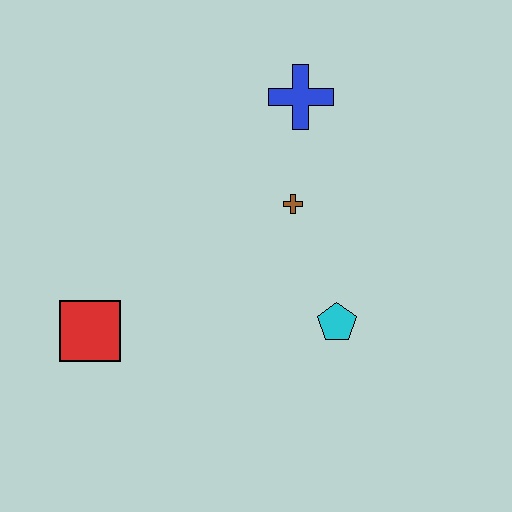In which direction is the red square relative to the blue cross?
The red square is below the blue cross.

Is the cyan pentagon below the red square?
No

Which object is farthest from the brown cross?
The red square is farthest from the brown cross.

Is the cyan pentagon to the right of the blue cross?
Yes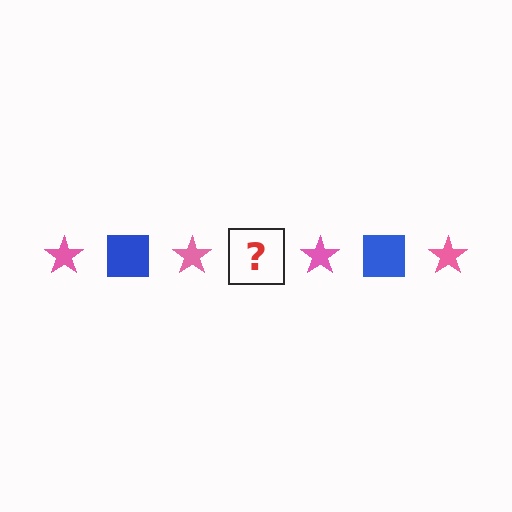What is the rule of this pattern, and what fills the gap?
The rule is that the pattern alternates between pink star and blue square. The gap should be filled with a blue square.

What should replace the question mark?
The question mark should be replaced with a blue square.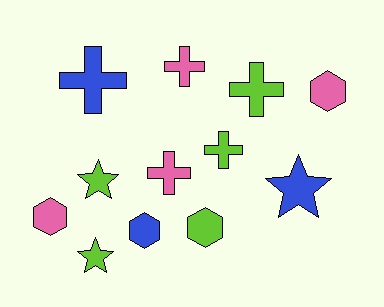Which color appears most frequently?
Lime, with 5 objects.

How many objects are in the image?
There are 12 objects.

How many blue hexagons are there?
There is 1 blue hexagon.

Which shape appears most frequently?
Cross, with 5 objects.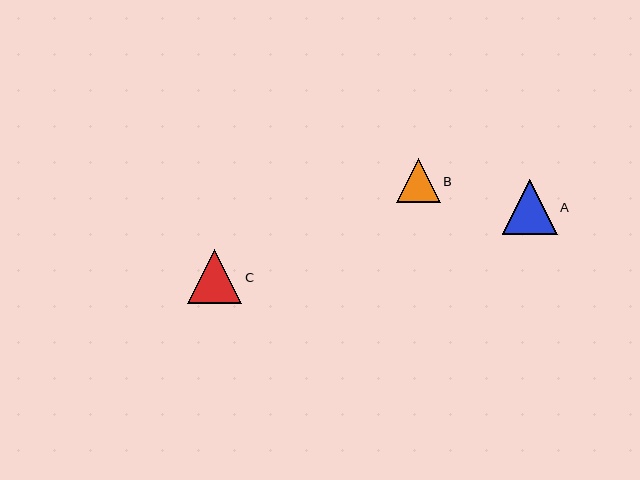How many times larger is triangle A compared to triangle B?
Triangle A is approximately 1.2 times the size of triangle B.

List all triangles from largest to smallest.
From largest to smallest: A, C, B.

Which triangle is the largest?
Triangle A is the largest with a size of approximately 55 pixels.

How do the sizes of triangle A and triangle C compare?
Triangle A and triangle C are approximately the same size.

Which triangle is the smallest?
Triangle B is the smallest with a size of approximately 44 pixels.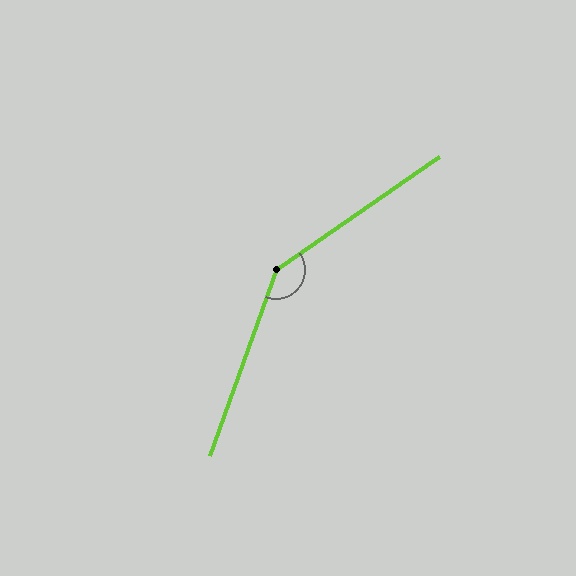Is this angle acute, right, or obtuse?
It is obtuse.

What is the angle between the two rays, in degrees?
Approximately 145 degrees.